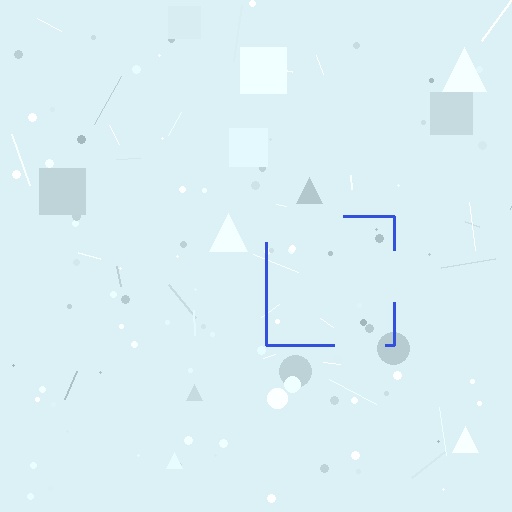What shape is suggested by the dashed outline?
The dashed outline suggests a square.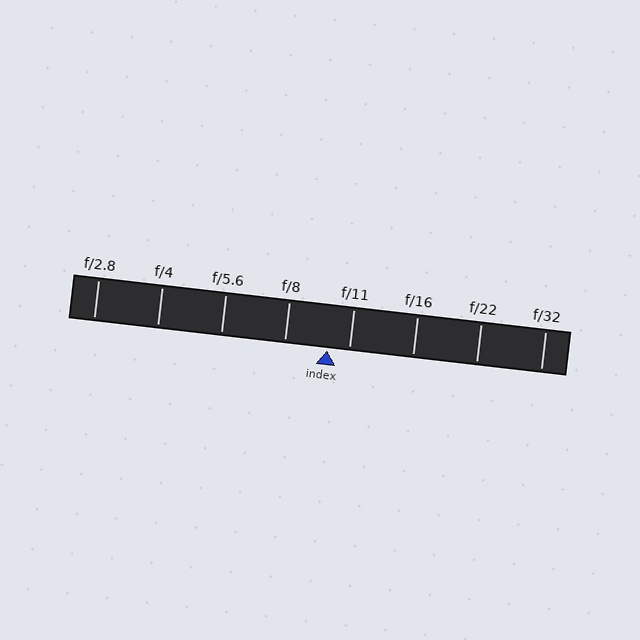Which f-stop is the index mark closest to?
The index mark is closest to f/11.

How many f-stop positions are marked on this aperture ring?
There are 8 f-stop positions marked.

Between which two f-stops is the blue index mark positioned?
The index mark is between f/8 and f/11.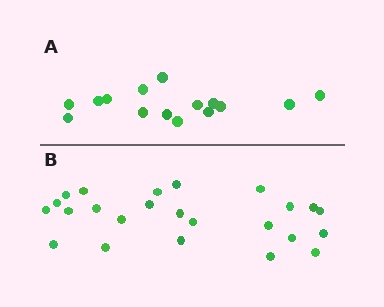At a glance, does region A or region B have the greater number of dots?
Region B (the bottom region) has more dots.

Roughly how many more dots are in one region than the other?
Region B has roughly 8 or so more dots than region A.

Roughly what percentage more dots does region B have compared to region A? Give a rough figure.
About 60% more.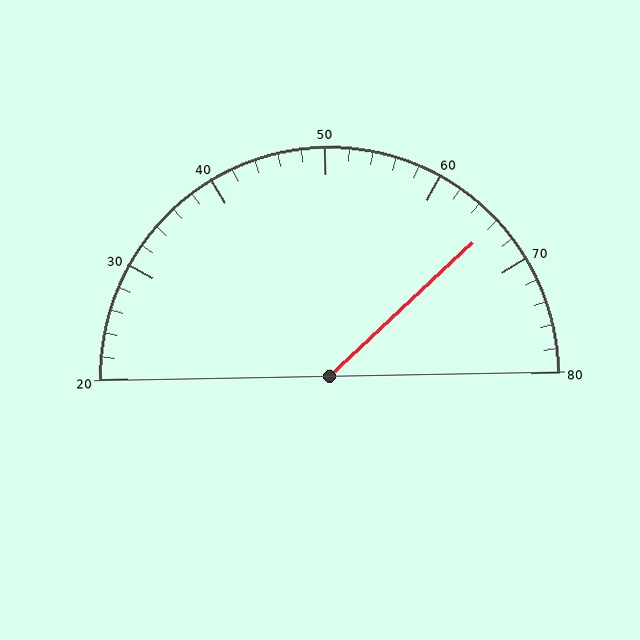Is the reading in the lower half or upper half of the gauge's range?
The reading is in the upper half of the range (20 to 80).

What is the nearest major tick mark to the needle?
The nearest major tick mark is 70.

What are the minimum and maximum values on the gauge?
The gauge ranges from 20 to 80.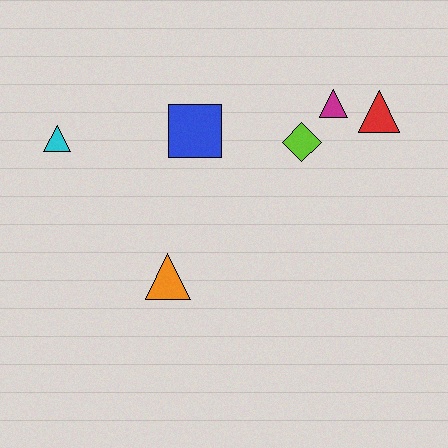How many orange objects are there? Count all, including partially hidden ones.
There is 1 orange object.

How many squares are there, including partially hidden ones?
There is 1 square.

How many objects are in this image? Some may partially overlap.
There are 6 objects.